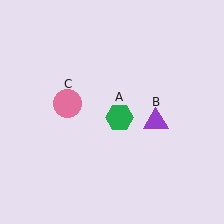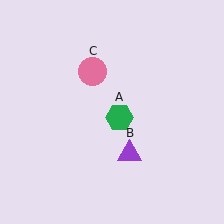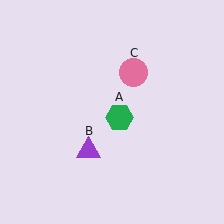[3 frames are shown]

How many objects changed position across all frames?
2 objects changed position: purple triangle (object B), pink circle (object C).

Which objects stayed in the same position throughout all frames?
Green hexagon (object A) remained stationary.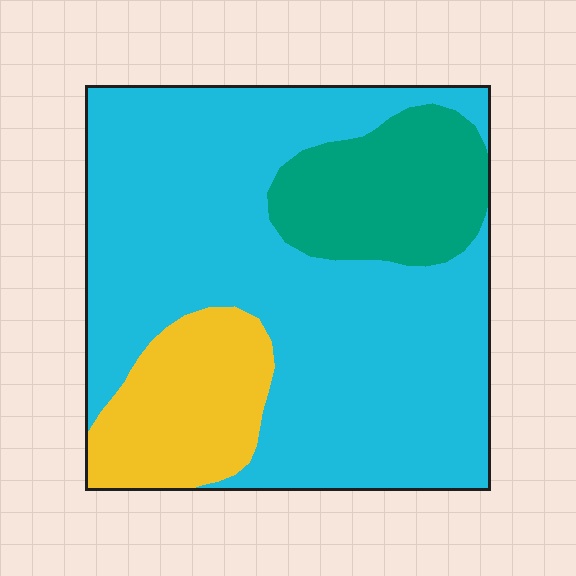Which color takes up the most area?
Cyan, at roughly 70%.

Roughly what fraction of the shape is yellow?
Yellow takes up about one sixth (1/6) of the shape.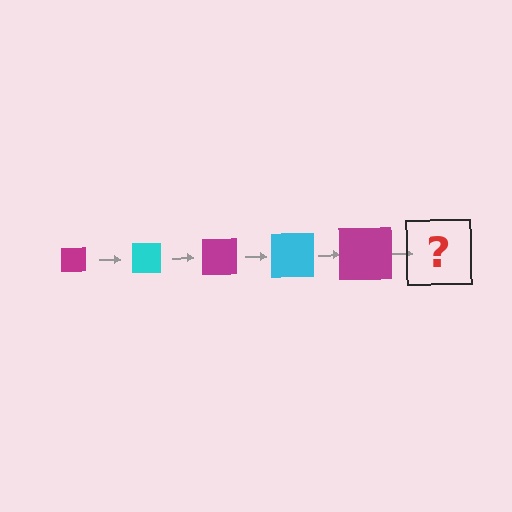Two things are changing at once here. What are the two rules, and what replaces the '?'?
The two rules are that the square grows larger each step and the color cycles through magenta and cyan. The '?' should be a cyan square, larger than the previous one.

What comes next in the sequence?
The next element should be a cyan square, larger than the previous one.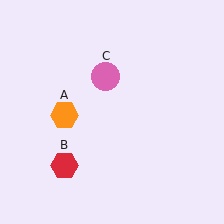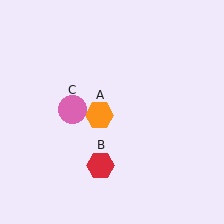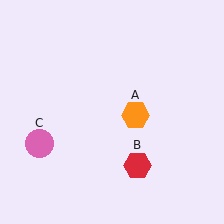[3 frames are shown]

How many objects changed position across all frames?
3 objects changed position: orange hexagon (object A), red hexagon (object B), pink circle (object C).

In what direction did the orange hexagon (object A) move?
The orange hexagon (object A) moved right.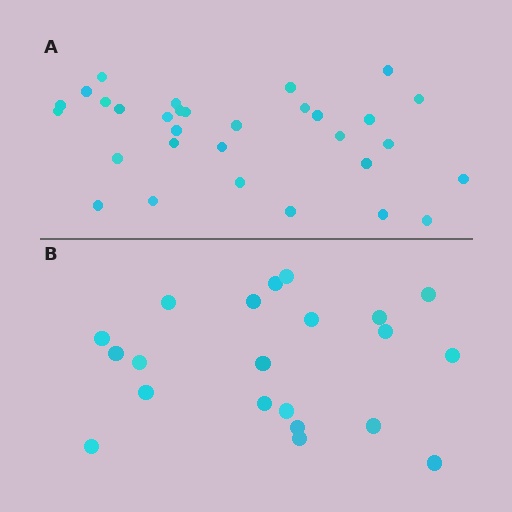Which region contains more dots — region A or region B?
Region A (the top region) has more dots.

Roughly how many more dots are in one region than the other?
Region A has roughly 10 or so more dots than region B.